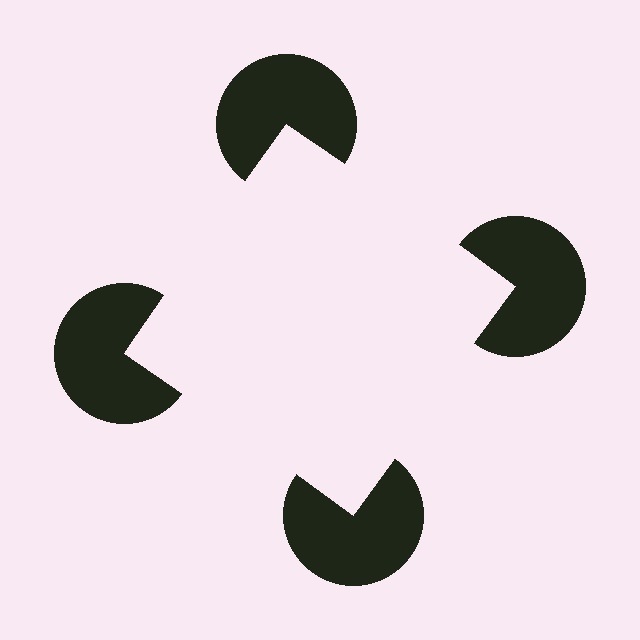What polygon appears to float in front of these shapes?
An illusory square — its edges are inferred from the aligned wedge cuts in the pac-man discs, not physically drawn.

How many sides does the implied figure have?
4 sides.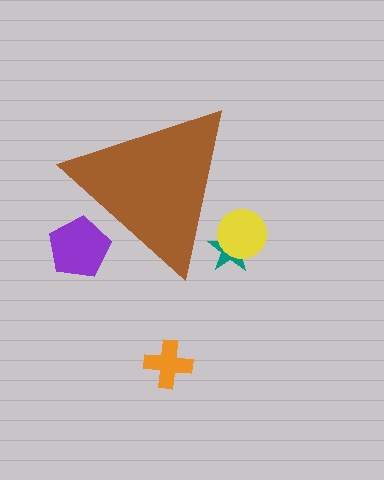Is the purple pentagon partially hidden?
Yes, the purple pentagon is partially hidden behind the brown triangle.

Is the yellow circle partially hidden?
Yes, the yellow circle is partially hidden behind the brown triangle.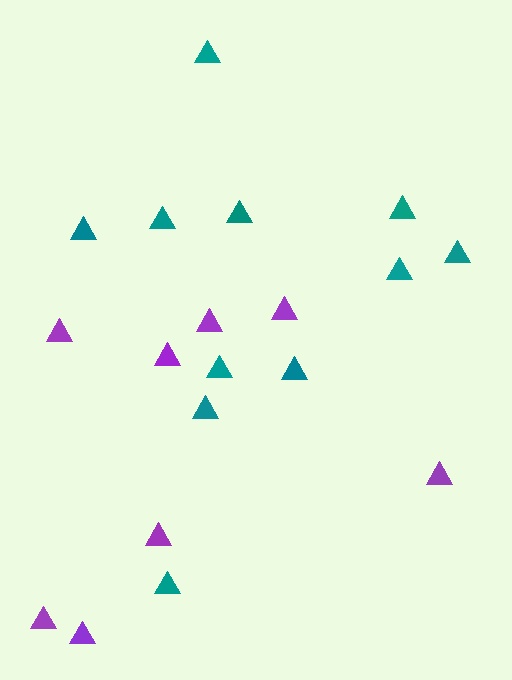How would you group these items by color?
There are 2 groups: one group of purple triangles (8) and one group of teal triangles (11).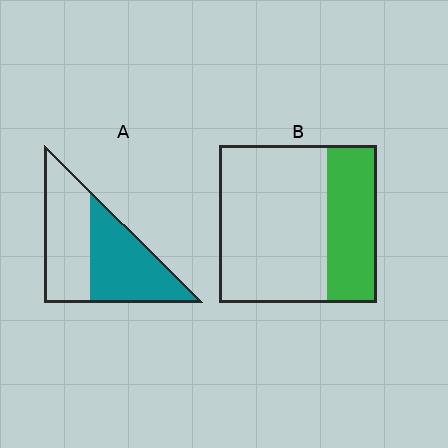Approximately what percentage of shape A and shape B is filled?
A is approximately 50% and B is approximately 30%.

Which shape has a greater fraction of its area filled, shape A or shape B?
Shape A.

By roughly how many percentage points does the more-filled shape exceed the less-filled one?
By roughly 20 percentage points (A over B).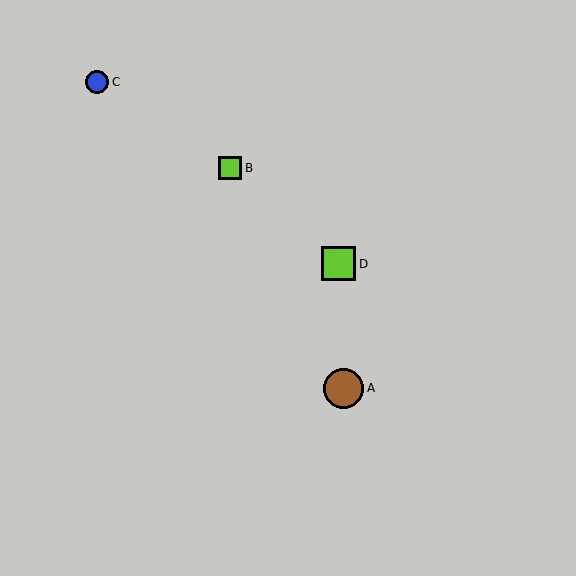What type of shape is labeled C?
Shape C is a blue circle.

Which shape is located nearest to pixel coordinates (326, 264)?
The lime square (labeled D) at (339, 264) is nearest to that location.